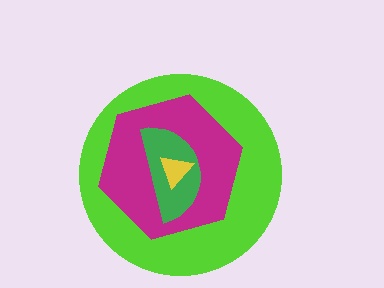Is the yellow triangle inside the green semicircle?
Yes.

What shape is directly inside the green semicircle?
The yellow triangle.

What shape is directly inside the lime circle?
The magenta hexagon.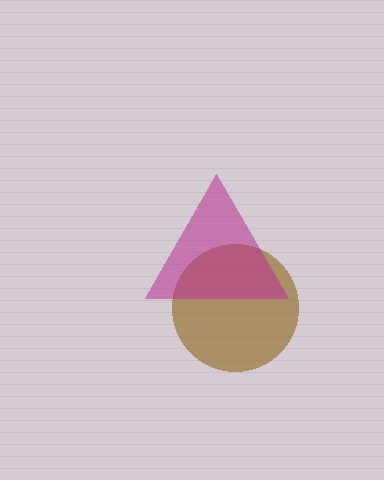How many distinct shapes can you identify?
There are 2 distinct shapes: a brown circle, a magenta triangle.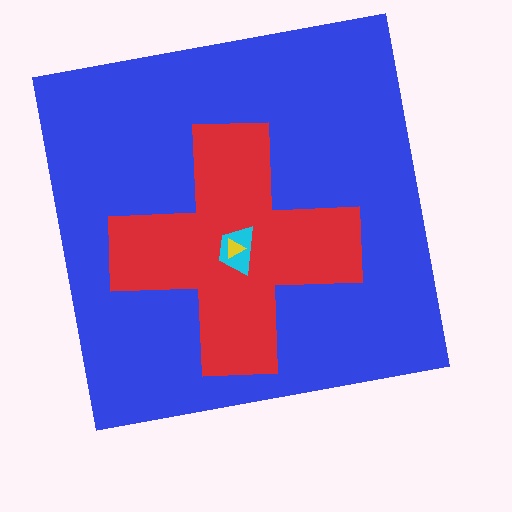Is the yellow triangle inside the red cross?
Yes.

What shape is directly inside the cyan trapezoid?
The yellow triangle.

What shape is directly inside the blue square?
The red cross.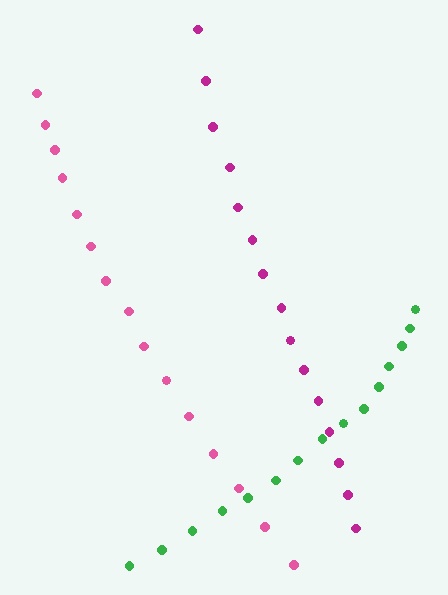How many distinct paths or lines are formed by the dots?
There are 3 distinct paths.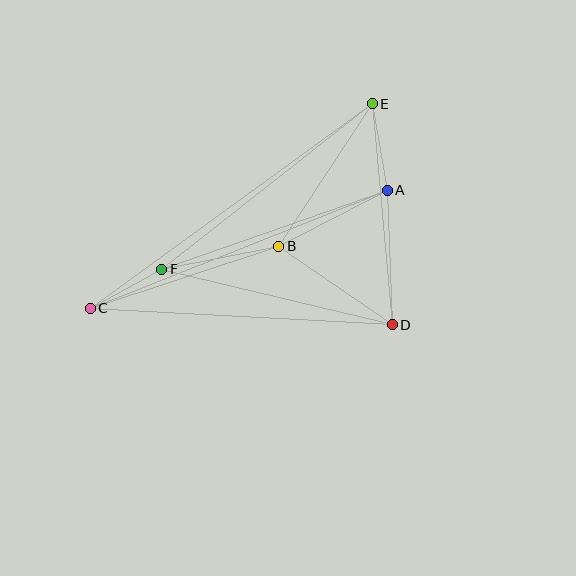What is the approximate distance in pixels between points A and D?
The distance between A and D is approximately 135 pixels.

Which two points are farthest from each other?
Points C and E are farthest from each other.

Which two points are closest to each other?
Points C and F are closest to each other.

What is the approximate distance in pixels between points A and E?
The distance between A and E is approximately 88 pixels.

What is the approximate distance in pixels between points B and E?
The distance between B and E is approximately 170 pixels.